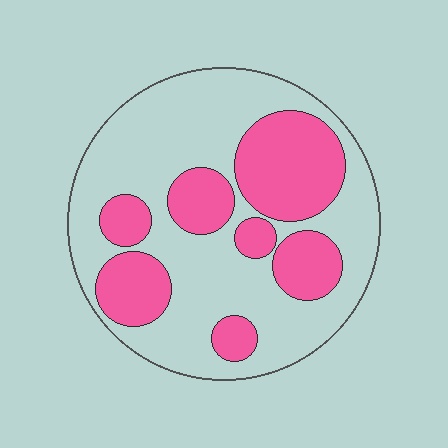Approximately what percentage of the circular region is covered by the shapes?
Approximately 35%.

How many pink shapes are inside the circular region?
7.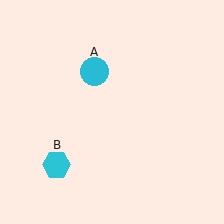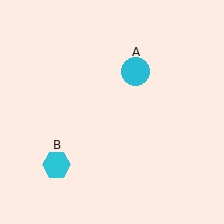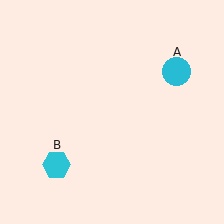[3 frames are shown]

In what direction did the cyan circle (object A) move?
The cyan circle (object A) moved right.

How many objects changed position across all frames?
1 object changed position: cyan circle (object A).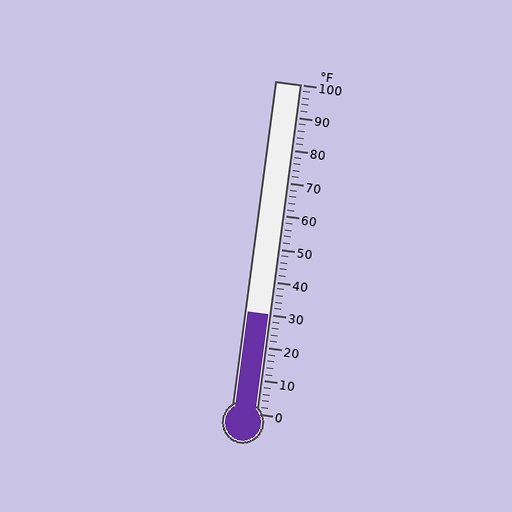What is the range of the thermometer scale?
The thermometer scale ranges from 0°F to 100°F.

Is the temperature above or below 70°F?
The temperature is below 70°F.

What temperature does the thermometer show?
The thermometer shows approximately 30°F.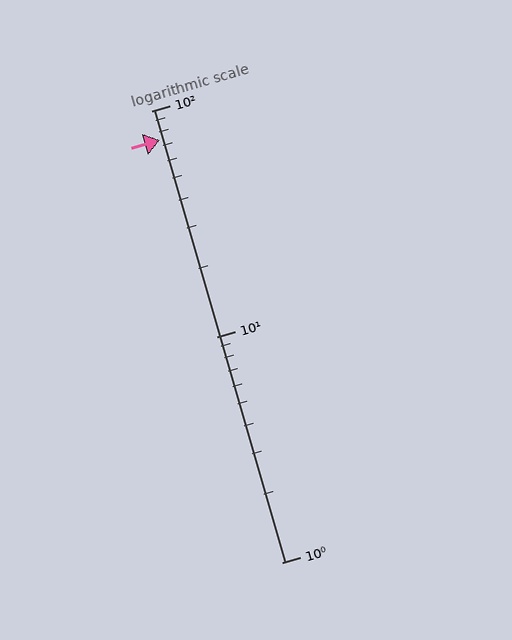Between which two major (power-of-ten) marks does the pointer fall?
The pointer is between 10 and 100.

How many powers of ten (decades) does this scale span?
The scale spans 2 decades, from 1 to 100.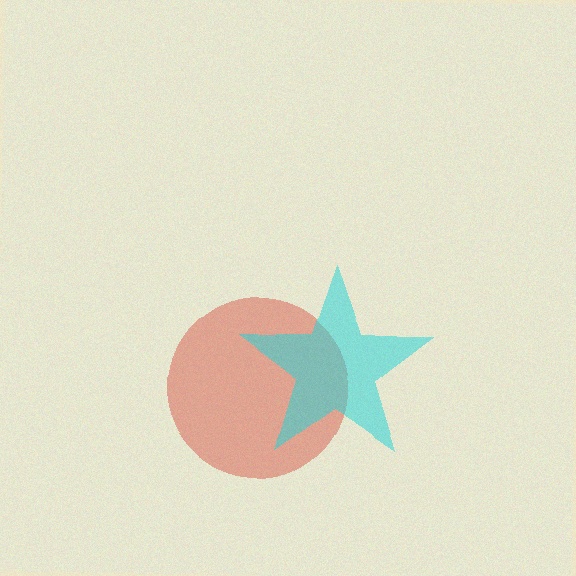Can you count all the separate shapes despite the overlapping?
Yes, there are 2 separate shapes.